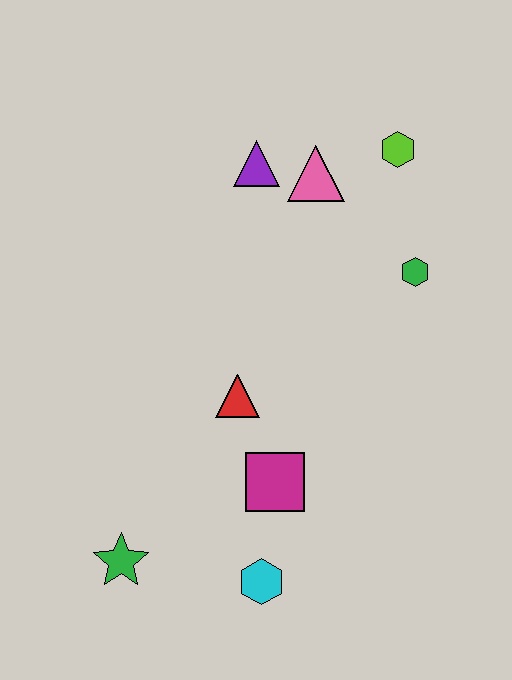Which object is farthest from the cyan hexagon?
The lime hexagon is farthest from the cyan hexagon.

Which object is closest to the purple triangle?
The pink triangle is closest to the purple triangle.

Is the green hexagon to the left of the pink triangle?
No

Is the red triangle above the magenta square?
Yes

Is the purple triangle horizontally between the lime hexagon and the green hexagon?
No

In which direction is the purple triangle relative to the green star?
The purple triangle is above the green star.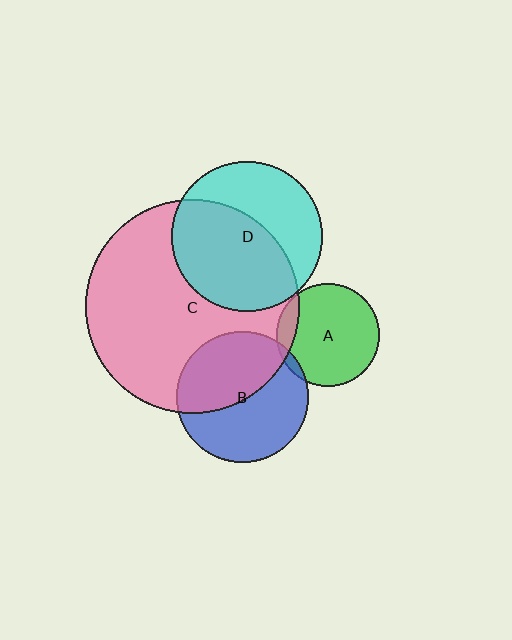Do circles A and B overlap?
Yes.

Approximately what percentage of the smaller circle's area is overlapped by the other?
Approximately 5%.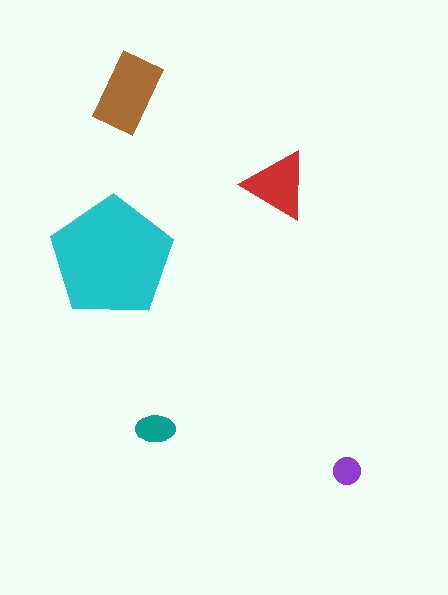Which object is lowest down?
The purple circle is bottommost.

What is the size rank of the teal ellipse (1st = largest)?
4th.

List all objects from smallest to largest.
The purple circle, the teal ellipse, the red triangle, the brown rectangle, the cyan pentagon.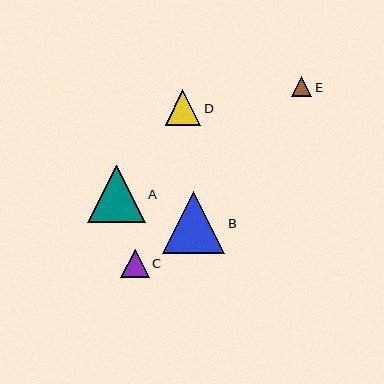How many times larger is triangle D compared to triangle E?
Triangle D is approximately 1.7 times the size of triangle E.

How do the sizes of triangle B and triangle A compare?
Triangle B and triangle A are approximately the same size.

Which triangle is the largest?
Triangle B is the largest with a size of approximately 62 pixels.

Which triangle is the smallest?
Triangle E is the smallest with a size of approximately 20 pixels.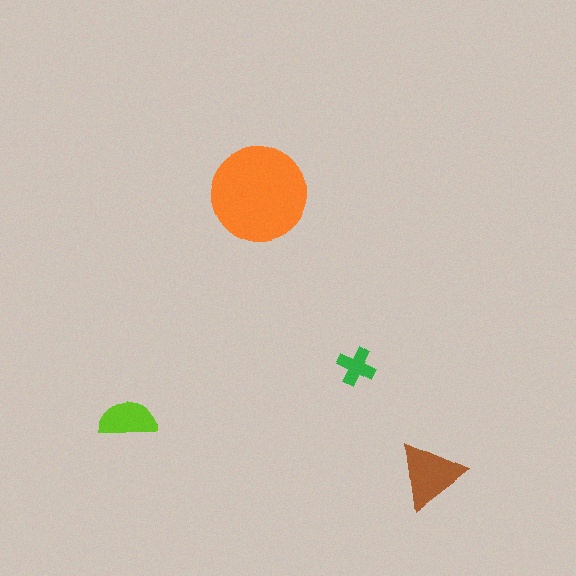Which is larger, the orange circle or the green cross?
The orange circle.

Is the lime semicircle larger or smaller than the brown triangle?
Smaller.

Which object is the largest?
The orange circle.